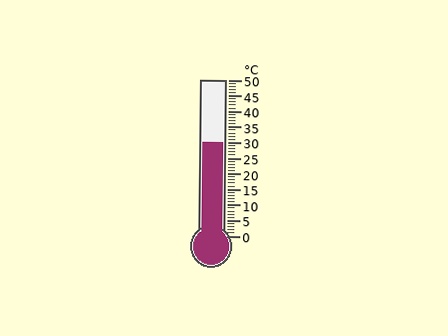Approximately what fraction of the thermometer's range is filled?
The thermometer is filled to approximately 60% of its range.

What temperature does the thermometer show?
The thermometer shows approximately 30°C.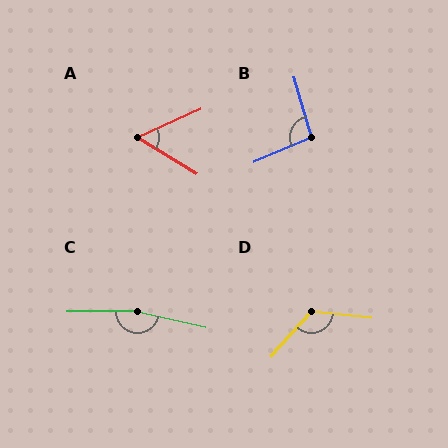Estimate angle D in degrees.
Approximately 125 degrees.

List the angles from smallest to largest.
A (55°), B (96°), D (125°), C (166°).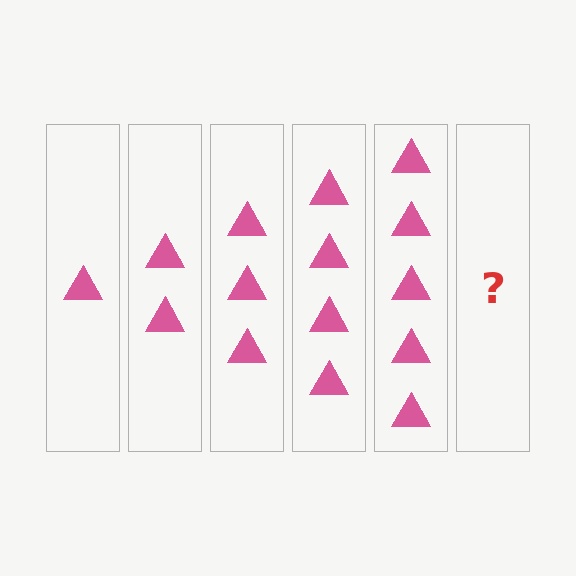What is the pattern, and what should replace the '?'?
The pattern is that each step adds one more triangle. The '?' should be 6 triangles.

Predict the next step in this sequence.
The next step is 6 triangles.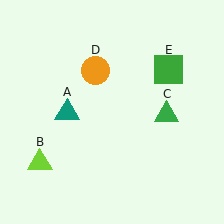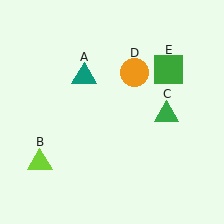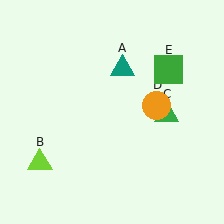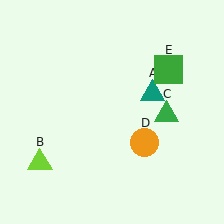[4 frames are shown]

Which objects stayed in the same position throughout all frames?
Lime triangle (object B) and green triangle (object C) and green square (object E) remained stationary.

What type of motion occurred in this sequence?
The teal triangle (object A), orange circle (object D) rotated clockwise around the center of the scene.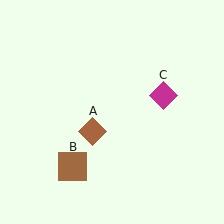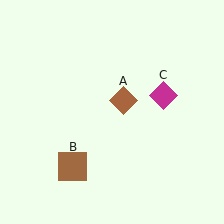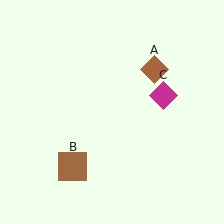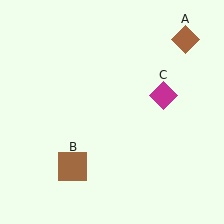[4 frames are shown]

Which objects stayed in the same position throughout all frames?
Brown square (object B) and magenta diamond (object C) remained stationary.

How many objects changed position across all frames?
1 object changed position: brown diamond (object A).